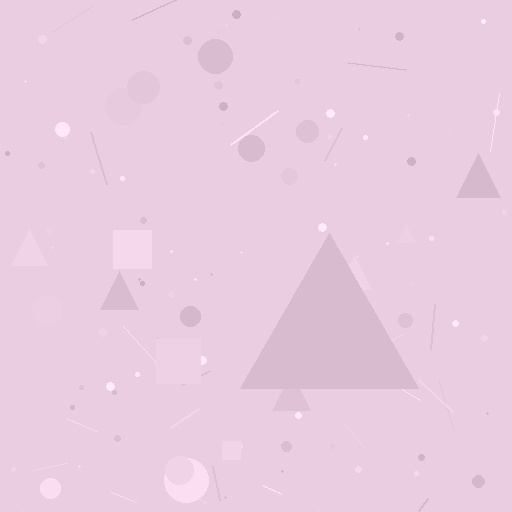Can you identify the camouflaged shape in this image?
The camouflaged shape is a triangle.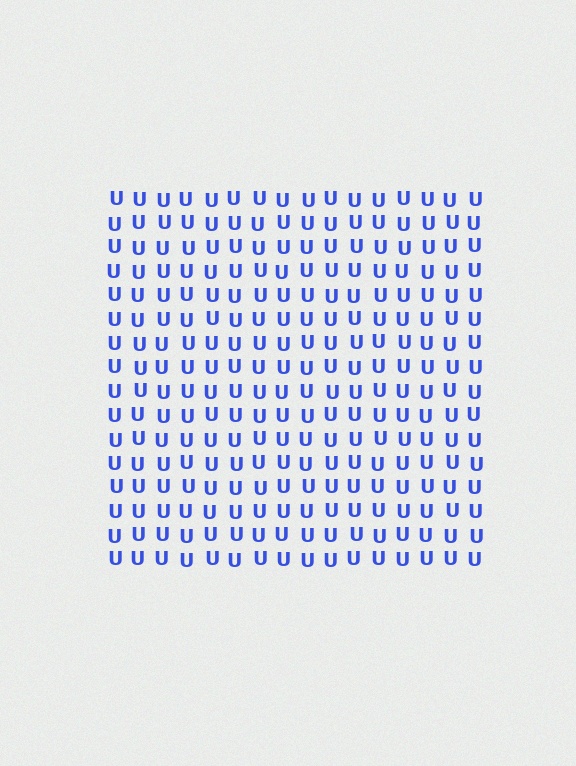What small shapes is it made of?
It is made of small letter U's.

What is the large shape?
The large shape is a square.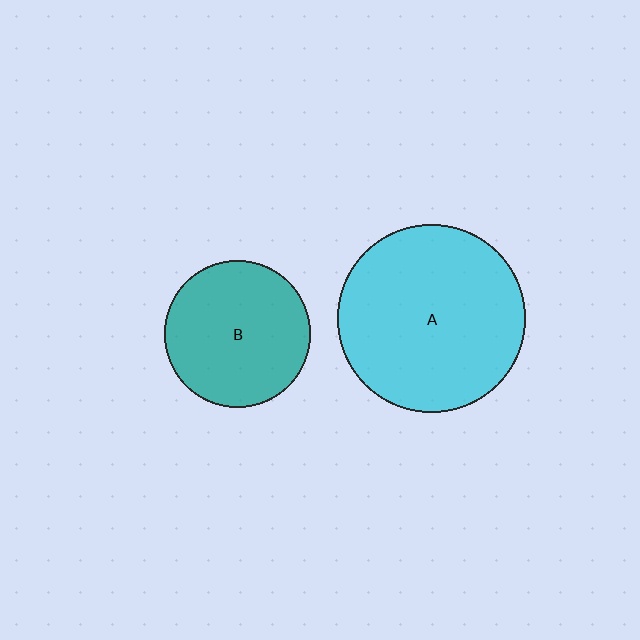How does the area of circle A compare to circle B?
Approximately 1.7 times.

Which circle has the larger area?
Circle A (cyan).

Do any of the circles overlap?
No, none of the circles overlap.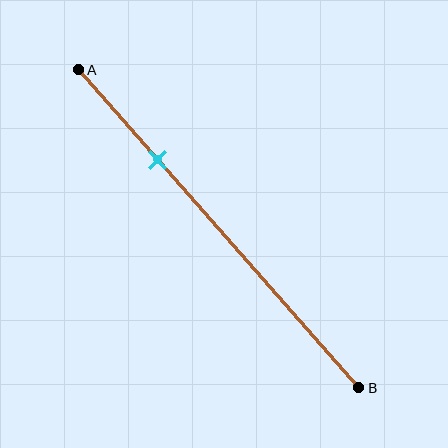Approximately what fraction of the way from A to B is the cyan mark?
The cyan mark is approximately 30% of the way from A to B.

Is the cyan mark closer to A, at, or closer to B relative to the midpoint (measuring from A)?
The cyan mark is closer to point A than the midpoint of segment AB.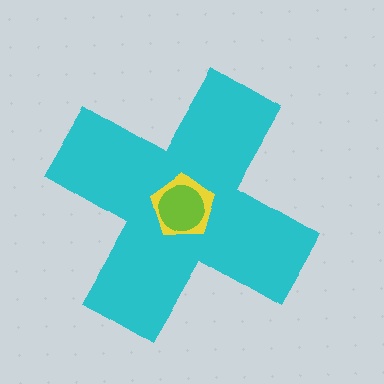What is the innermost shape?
The lime circle.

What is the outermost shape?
The cyan cross.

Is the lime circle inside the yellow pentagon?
Yes.